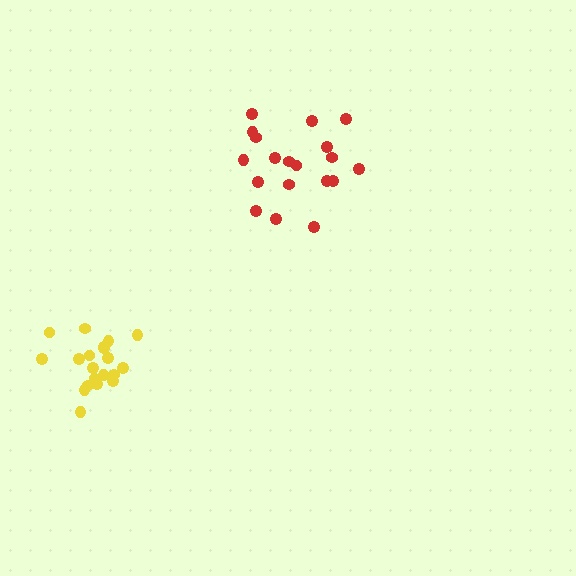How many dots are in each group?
Group 1: 20 dots, Group 2: 19 dots (39 total).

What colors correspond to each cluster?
The clusters are colored: yellow, red.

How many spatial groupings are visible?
There are 2 spatial groupings.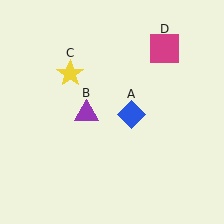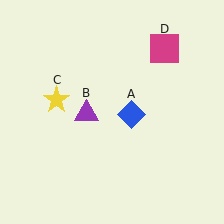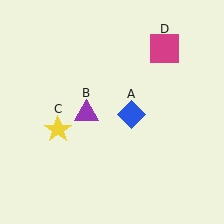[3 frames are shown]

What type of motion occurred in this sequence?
The yellow star (object C) rotated counterclockwise around the center of the scene.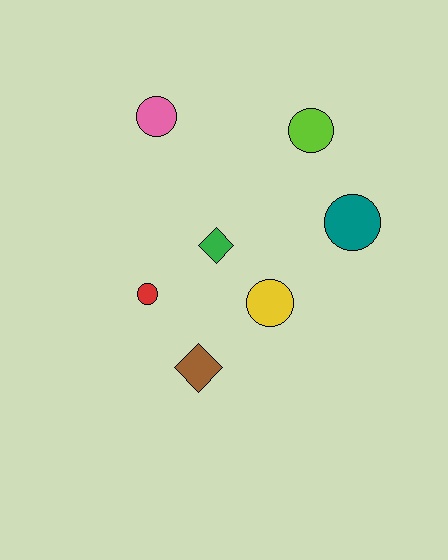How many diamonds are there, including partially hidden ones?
There are 2 diamonds.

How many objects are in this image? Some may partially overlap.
There are 7 objects.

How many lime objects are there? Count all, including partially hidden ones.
There is 1 lime object.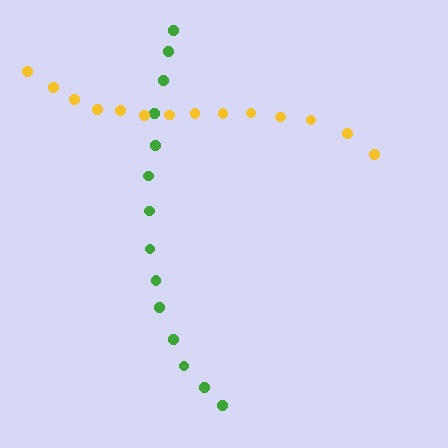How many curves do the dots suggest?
There are 2 distinct paths.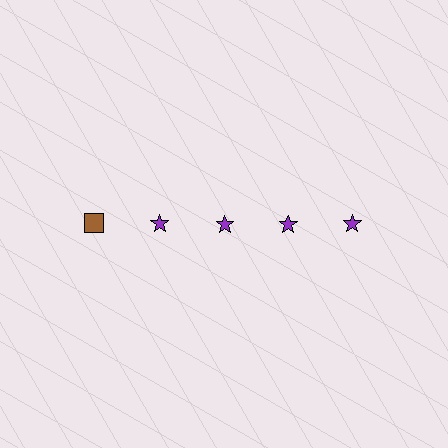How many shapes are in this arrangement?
There are 5 shapes arranged in a grid pattern.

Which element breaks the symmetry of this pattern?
The brown square in the top row, leftmost column breaks the symmetry. All other shapes are purple stars.